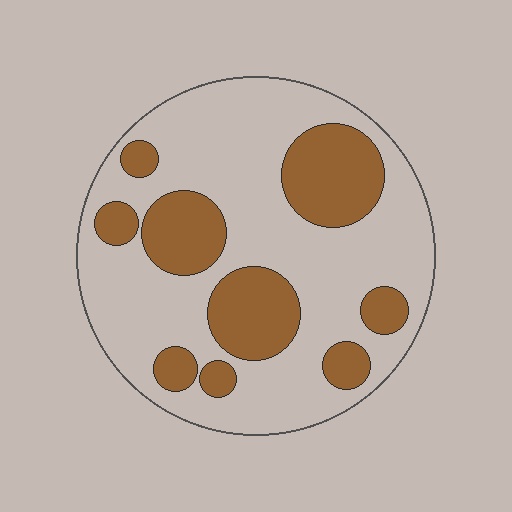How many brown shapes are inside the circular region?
9.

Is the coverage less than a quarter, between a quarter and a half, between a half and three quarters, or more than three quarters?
Between a quarter and a half.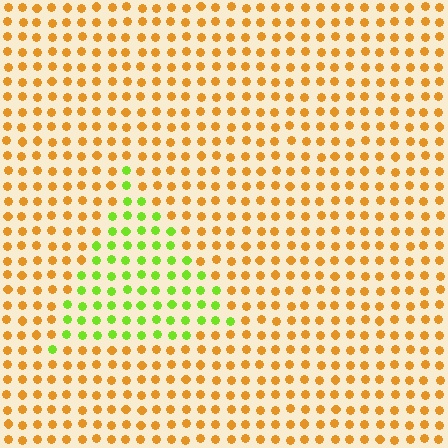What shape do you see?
I see a triangle.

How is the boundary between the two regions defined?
The boundary is defined purely by a slight shift in hue (about 61 degrees). Spacing, size, and orientation are identical on both sides.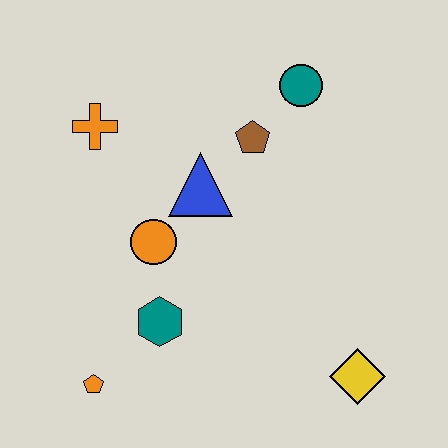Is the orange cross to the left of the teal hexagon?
Yes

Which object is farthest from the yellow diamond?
The orange cross is farthest from the yellow diamond.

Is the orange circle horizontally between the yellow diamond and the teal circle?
No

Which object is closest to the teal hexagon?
The orange circle is closest to the teal hexagon.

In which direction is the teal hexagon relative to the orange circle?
The teal hexagon is below the orange circle.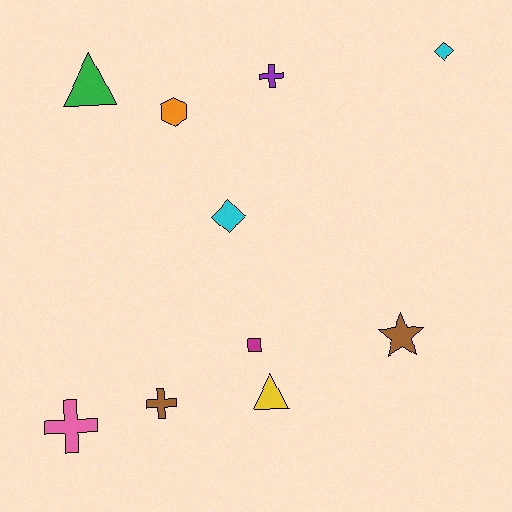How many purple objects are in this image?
There is 1 purple object.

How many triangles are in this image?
There are 2 triangles.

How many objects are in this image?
There are 10 objects.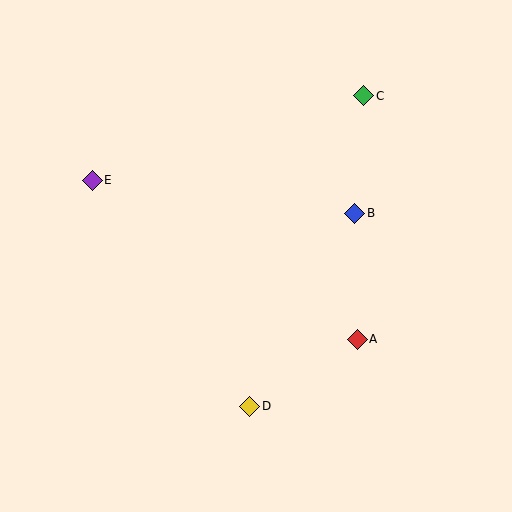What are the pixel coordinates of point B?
Point B is at (355, 213).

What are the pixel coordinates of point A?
Point A is at (357, 339).